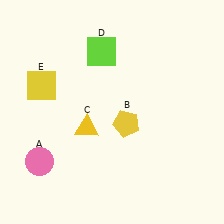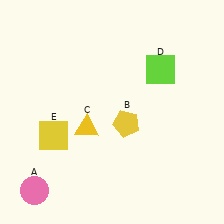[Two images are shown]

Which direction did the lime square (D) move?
The lime square (D) moved right.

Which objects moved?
The objects that moved are: the pink circle (A), the lime square (D), the yellow square (E).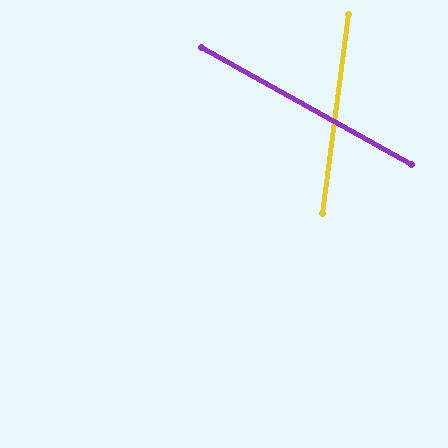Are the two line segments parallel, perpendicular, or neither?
Neither parallel nor perpendicular — they differ by about 68°.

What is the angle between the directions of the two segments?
Approximately 68 degrees.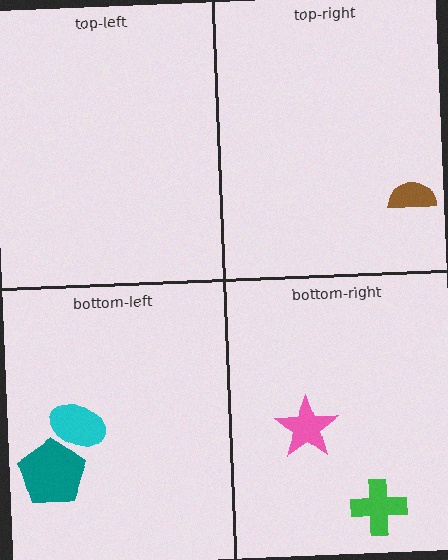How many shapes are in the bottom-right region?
2.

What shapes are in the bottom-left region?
The cyan ellipse, the teal pentagon.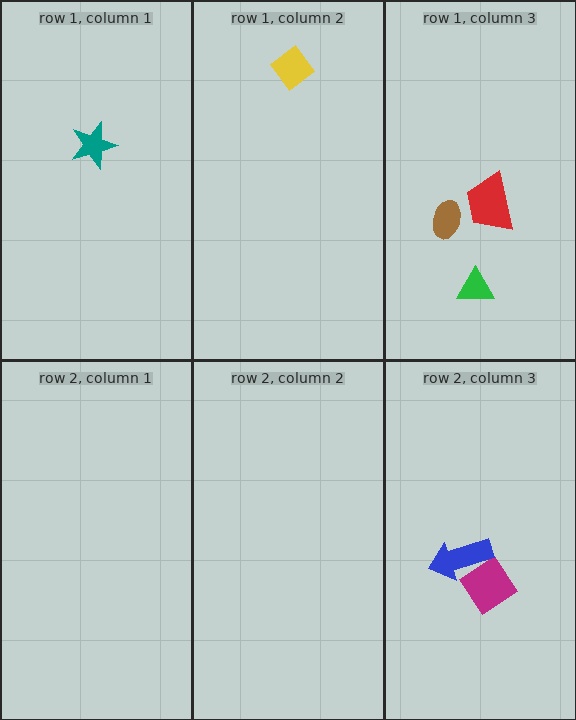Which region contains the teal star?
The row 1, column 1 region.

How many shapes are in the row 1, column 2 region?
1.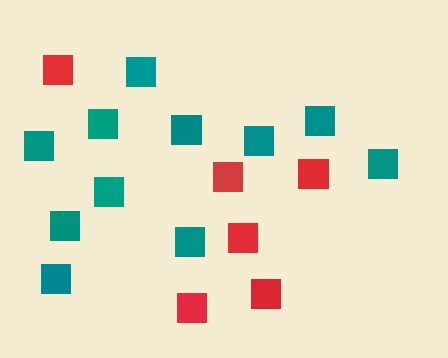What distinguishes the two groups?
There are 2 groups: one group of teal squares (11) and one group of red squares (6).